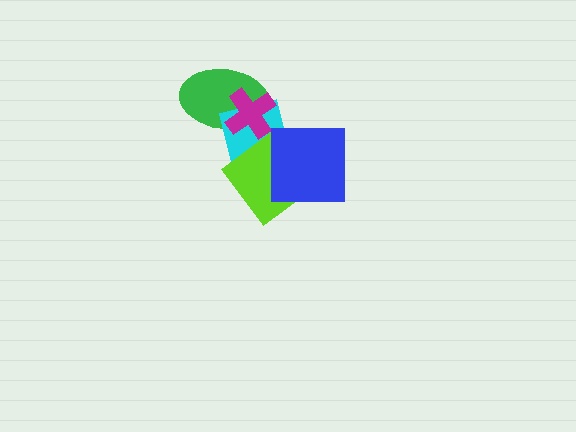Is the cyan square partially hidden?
Yes, it is partially covered by another shape.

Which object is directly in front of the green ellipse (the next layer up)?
The cyan square is directly in front of the green ellipse.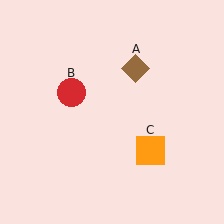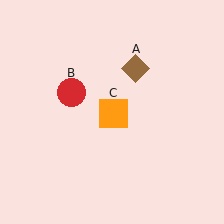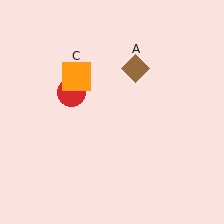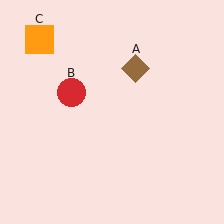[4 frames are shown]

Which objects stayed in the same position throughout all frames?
Brown diamond (object A) and red circle (object B) remained stationary.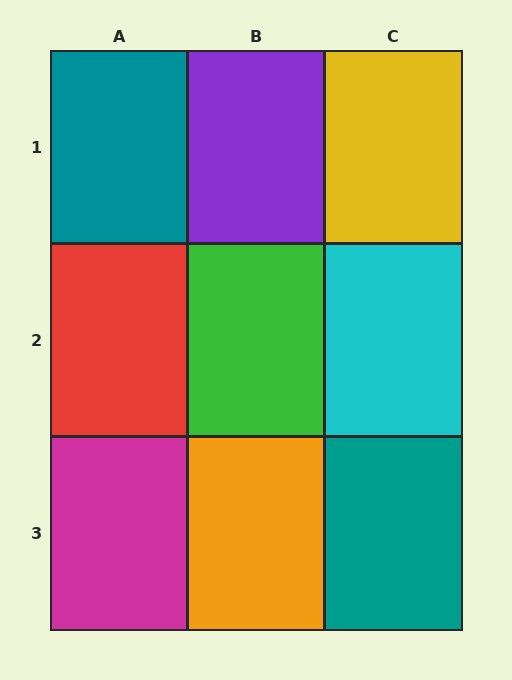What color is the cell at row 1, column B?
Purple.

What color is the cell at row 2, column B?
Green.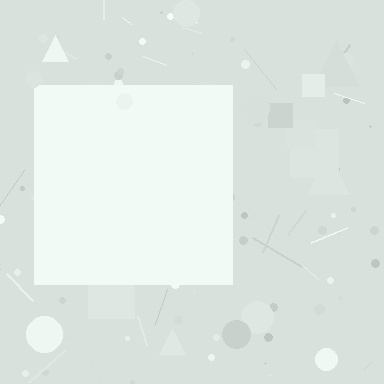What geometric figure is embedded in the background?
A square is embedded in the background.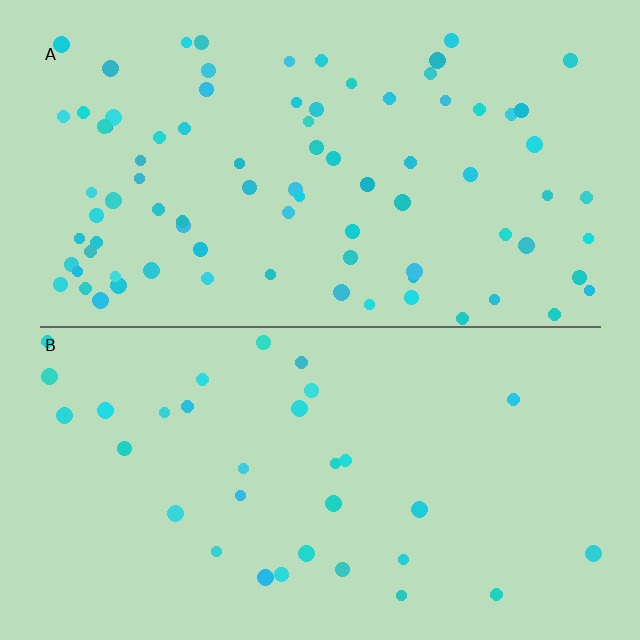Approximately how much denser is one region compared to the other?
Approximately 2.6× — region A over region B.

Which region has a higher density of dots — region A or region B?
A (the top).